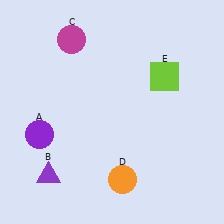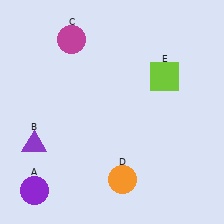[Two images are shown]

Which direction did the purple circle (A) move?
The purple circle (A) moved down.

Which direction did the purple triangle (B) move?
The purple triangle (B) moved up.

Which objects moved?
The objects that moved are: the purple circle (A), the purple triangle (B).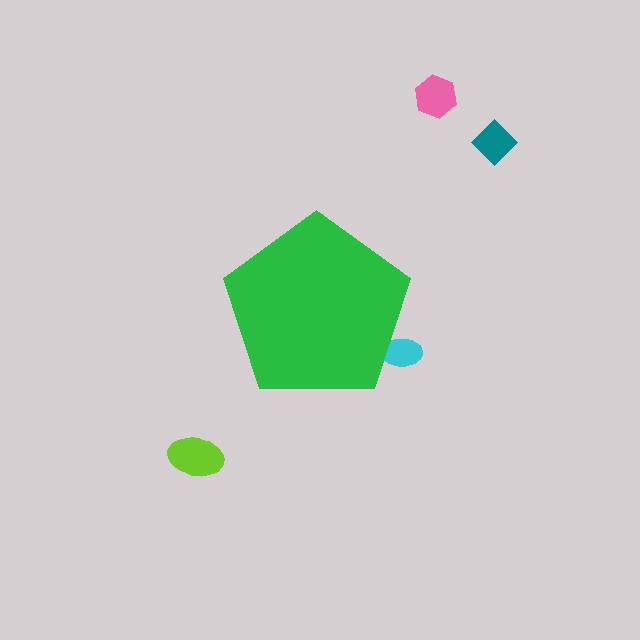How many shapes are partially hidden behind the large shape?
1 shape is partially hidden.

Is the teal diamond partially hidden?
No, the teal diamond is fully visible.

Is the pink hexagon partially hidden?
No, the pink hexagon is fully visible.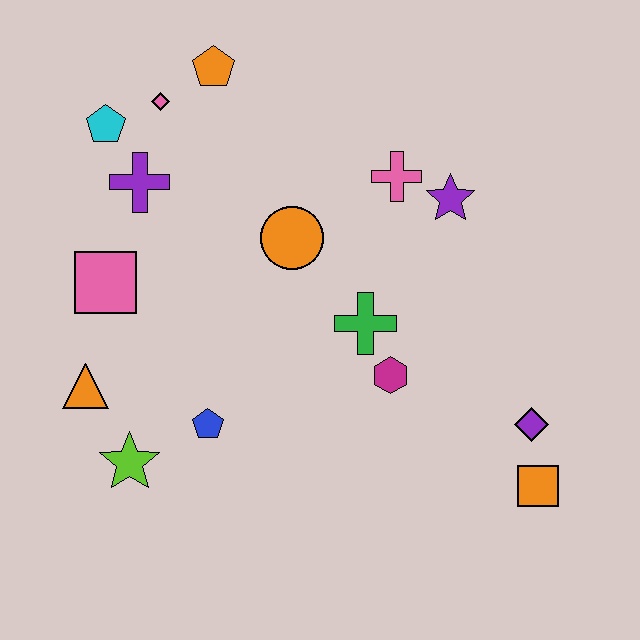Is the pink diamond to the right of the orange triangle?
Yes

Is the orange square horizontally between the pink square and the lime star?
No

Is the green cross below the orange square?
No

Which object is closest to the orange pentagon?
The pink diamond is closest to the orange pentagon.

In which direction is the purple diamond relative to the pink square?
The purple diamond is to the right of the pink square.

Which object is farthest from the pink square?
The orange square is farthest from the pink square.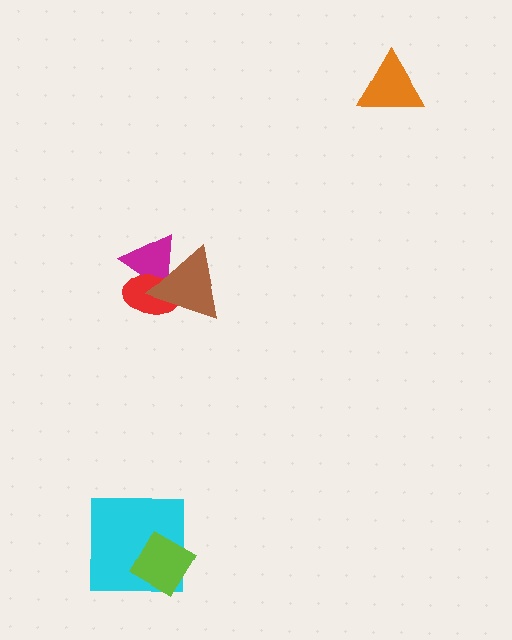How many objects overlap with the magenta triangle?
2 objects overlap with the magenta triangle.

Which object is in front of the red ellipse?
The brown triangle is in front of the red ellipse.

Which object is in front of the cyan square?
The lime diamond is in front of the cyan square.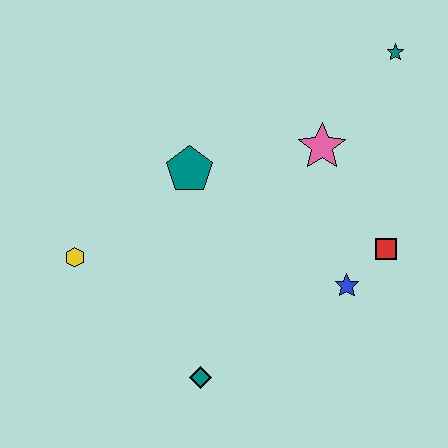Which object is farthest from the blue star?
The yellow hexagon is farthest from the blue star.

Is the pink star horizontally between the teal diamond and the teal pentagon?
No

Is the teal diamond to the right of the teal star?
No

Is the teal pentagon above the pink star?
No